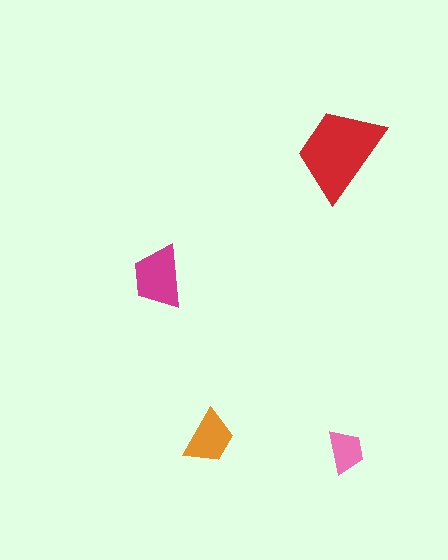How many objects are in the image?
There are 4 objects in the image.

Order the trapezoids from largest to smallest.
the red one, the magenta one, the orange one, the pink one.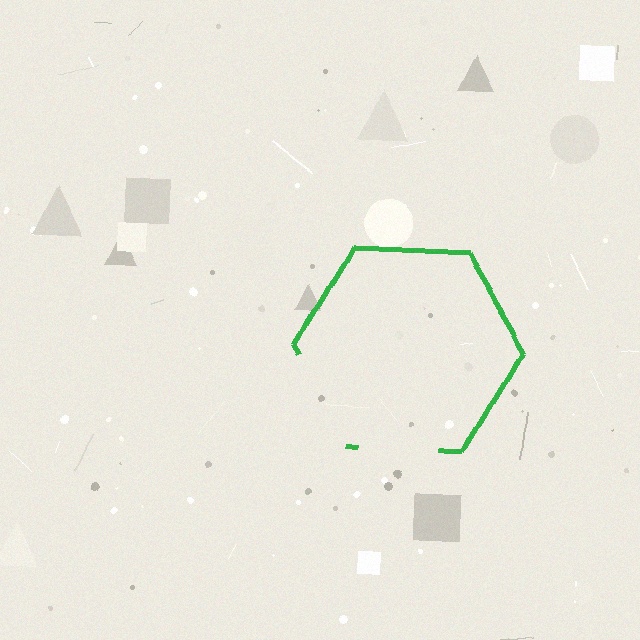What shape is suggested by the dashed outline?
The dashed outline suggests a hexagon.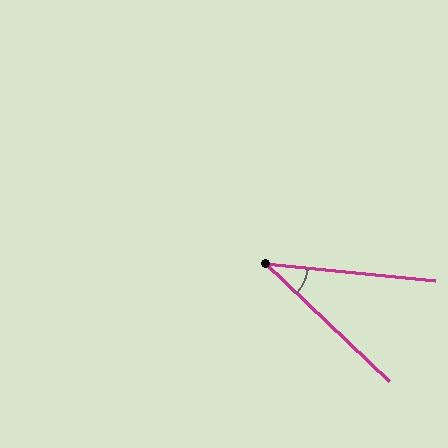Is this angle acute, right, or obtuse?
It is acute.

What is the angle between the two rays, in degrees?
Approximately 38 degrees.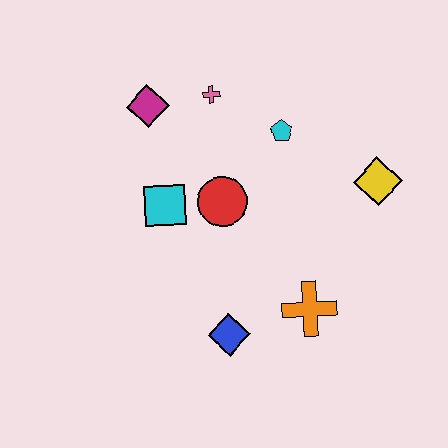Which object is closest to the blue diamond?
The orange cross is closest to the blue diamond.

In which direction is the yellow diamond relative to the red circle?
The yellow diamond is to the right of the red circle.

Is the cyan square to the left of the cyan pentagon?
Yes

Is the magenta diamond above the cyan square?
Yes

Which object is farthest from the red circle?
The yellow diamond is farthest from the red circle.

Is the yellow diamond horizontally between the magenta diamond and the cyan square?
No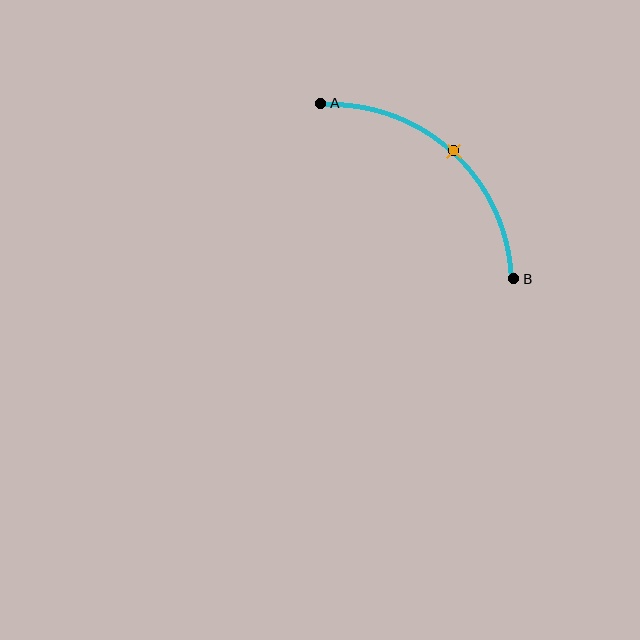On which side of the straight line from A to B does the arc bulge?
The arc bulges above and to the right of the straight line connecting A and B.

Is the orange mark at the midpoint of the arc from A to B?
Yes. The orange mark lies on the arc at equal arc-length from both A and B — it is the arc midpoint.